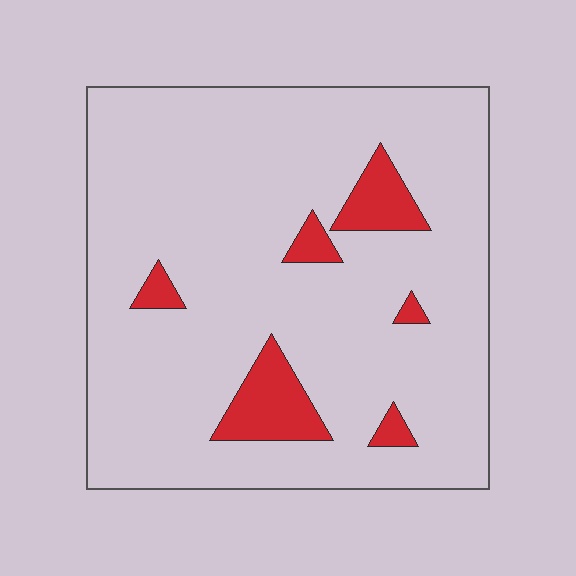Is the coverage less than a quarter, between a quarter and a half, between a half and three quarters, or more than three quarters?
Less than a quarter.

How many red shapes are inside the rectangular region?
6.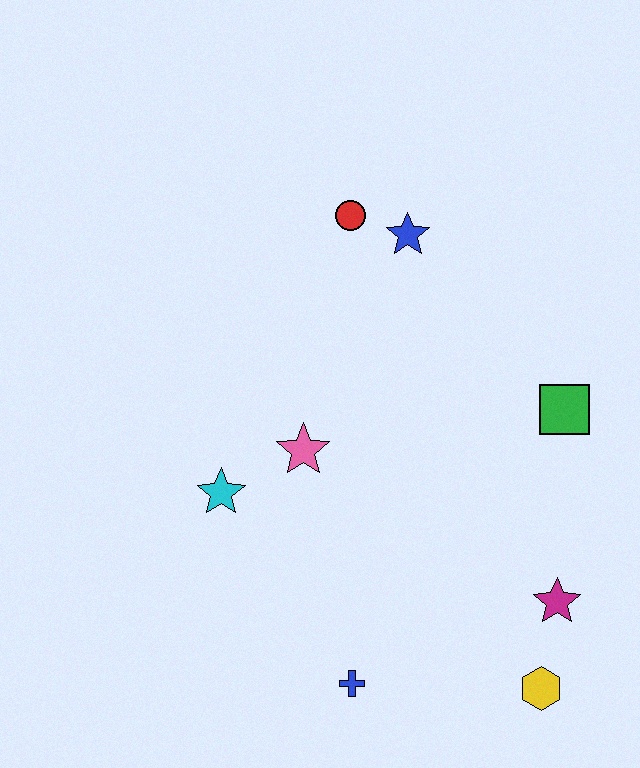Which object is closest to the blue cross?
The yellow hexagon is closest to the blue cross.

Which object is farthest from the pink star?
The yellow hexagon is farthest from the pink star.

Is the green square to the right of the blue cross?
Yes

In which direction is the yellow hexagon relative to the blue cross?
The yellow hexagon is to the right of the blue cross.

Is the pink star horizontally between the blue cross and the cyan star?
Yes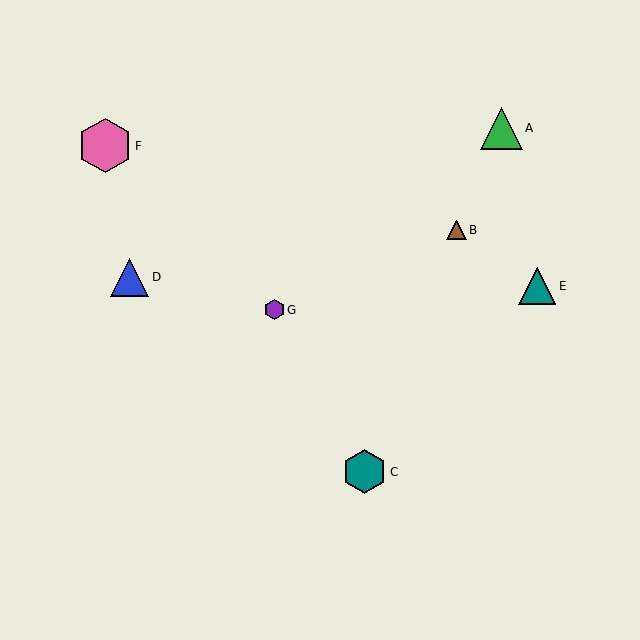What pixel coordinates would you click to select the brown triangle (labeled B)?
Click at (456, 230) to select the brown triangle B.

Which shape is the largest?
The pink hexagon (labeled F) is the largest.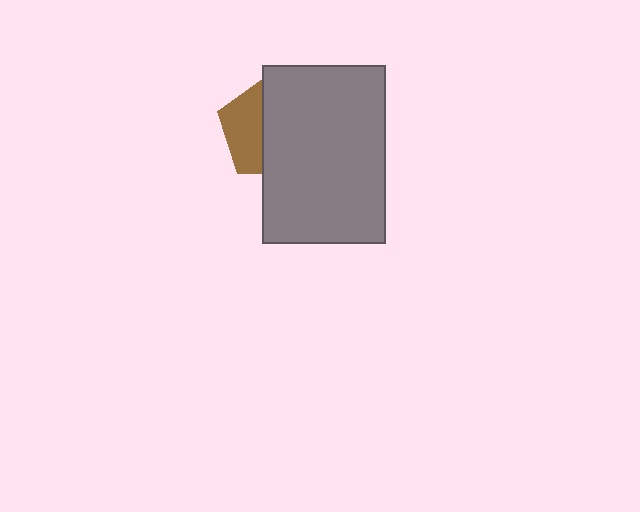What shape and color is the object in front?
The object in front is a gray rectangle.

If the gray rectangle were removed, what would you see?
You would see the complete brown pentagon.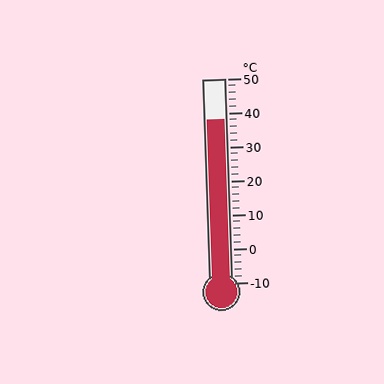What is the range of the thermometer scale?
The thermometer scale ranges from -10°C to 50°C.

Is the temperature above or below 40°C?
The temperature is below 40°C.